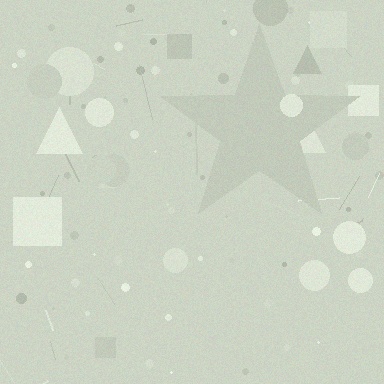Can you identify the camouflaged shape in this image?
The camouflaged shape is a star.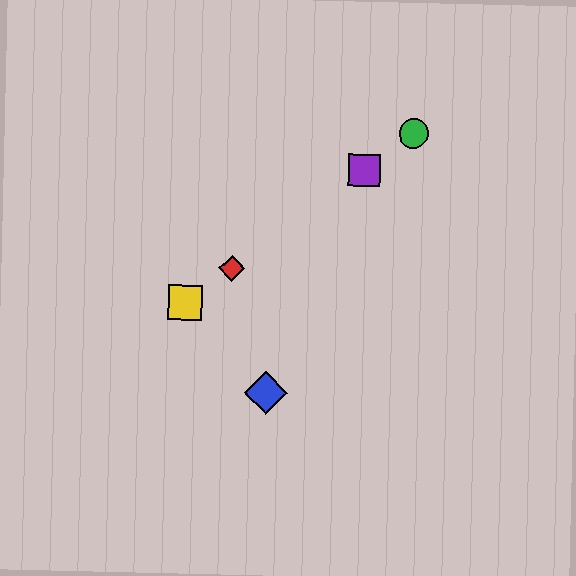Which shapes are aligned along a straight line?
The red diamond, the green circle, the yellow square, the purple square are aligned along a straight line.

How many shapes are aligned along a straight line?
4 shapes (the red diamond, the green circle, the yellow square, the purple square) are aligned along a straight line.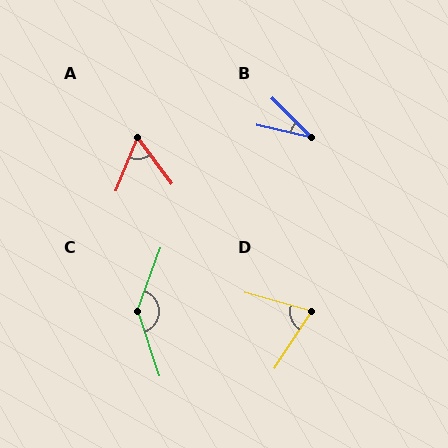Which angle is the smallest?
B, at approximately 32 degrees.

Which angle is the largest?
C, at approximately 141 degrees.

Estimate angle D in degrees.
Approximately 73 degrees.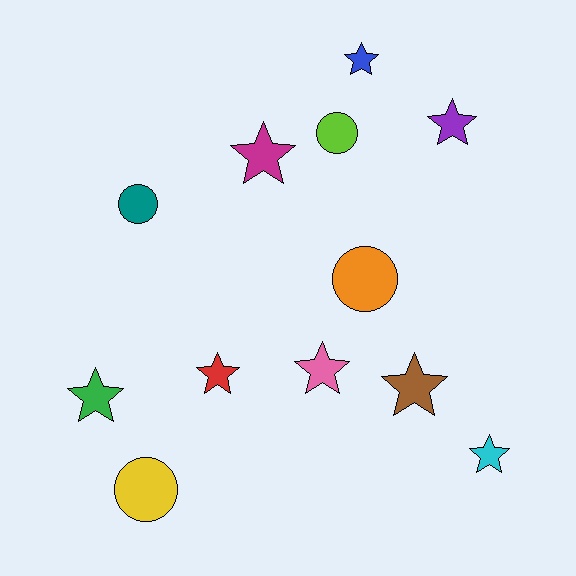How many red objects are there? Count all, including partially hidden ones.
There is 1 red object.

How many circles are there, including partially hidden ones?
There are 4 circles.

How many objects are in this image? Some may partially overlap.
There are 12 objects.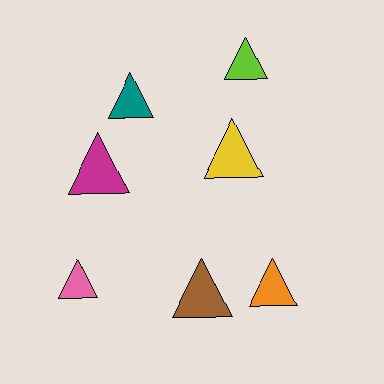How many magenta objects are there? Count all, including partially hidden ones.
There is 1 magenta object.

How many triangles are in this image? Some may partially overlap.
There are 7 triangles.